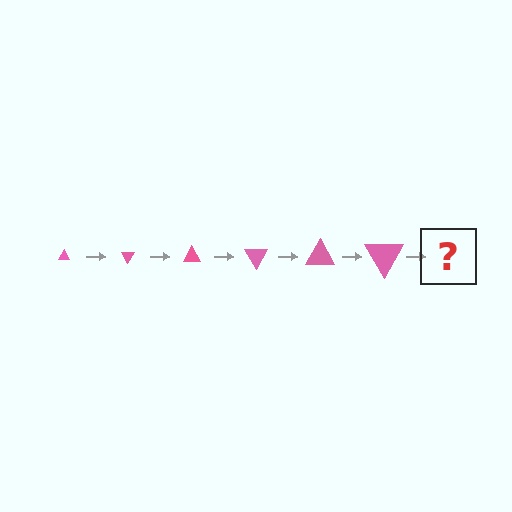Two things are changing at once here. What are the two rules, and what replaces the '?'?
The two rules are that the triangle grows larger each step and it rotates 60 degrees each step. The '?' should be a triangle, larger than the previous one and rotated 360 degrees from the start.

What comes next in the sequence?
The next element should be a triangle, larger than the previous one and rotated 360 degrees from the start.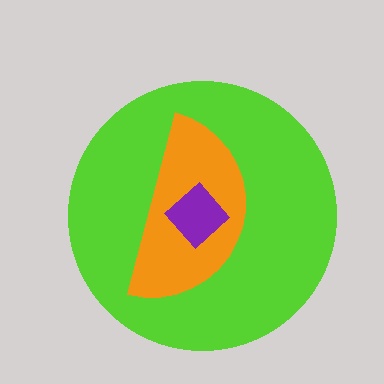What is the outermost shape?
The lime circle.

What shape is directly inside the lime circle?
The orange semicircle.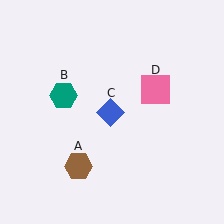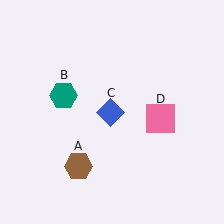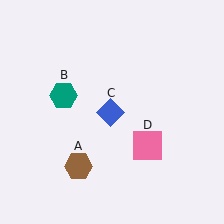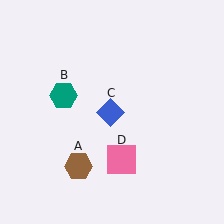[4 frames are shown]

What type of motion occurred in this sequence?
The pink square (object D) rotated clockwise around the center of the scene.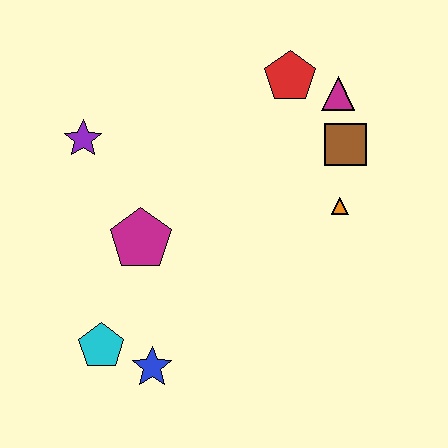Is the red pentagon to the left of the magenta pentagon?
No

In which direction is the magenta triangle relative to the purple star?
The magenta triangle is to the right of the purple star.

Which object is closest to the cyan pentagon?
The blue star is closest to the cyan pentagon.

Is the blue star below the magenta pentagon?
Yes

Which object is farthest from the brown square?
The cyan pentagon is farthest from the brown square.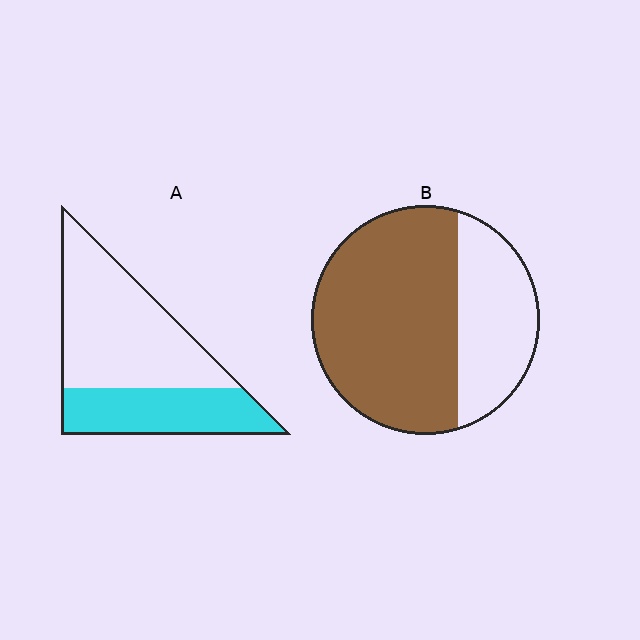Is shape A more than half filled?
No.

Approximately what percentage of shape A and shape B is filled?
A is approximately 35% and B is approximately 70%.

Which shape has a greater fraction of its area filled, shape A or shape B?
Shape B.